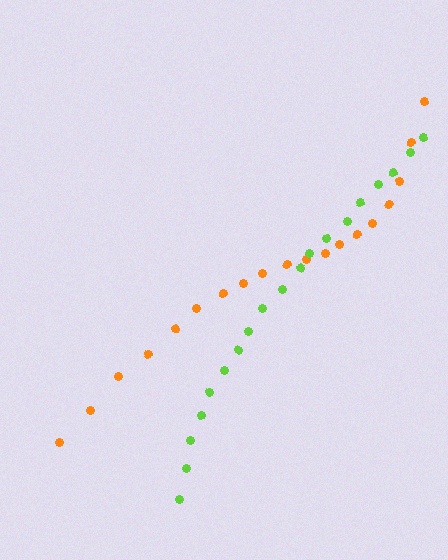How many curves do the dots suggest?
There are 2 distinct paths.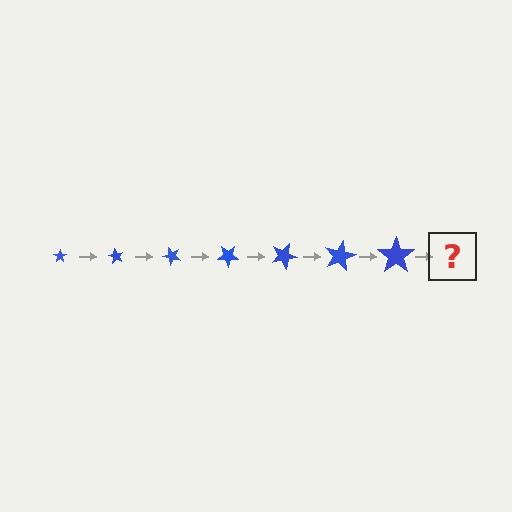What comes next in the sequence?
The next element should be a star, larger than the previous one and rotated 420 degrees from the start.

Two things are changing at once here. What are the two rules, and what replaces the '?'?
The two rules are that the star grows larger each step and it rotates 60 degrees each step. The '?' should be a star, larger than the previous one and rotated 420 degrees from the start.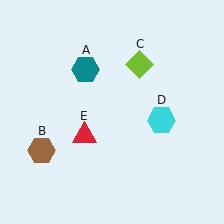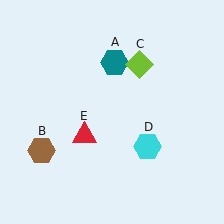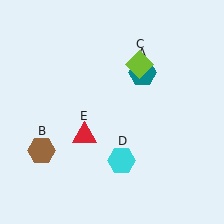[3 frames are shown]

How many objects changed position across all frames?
2 objects changed position: teal hexagon (object A), cyan hexagon (object D).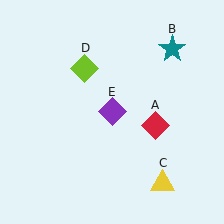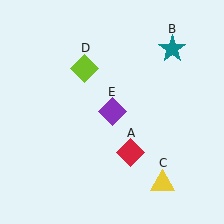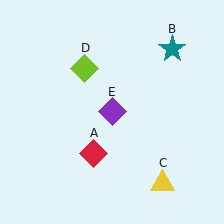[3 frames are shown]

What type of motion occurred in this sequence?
The red diamond (object A) rotated clockwise around the center of the scene.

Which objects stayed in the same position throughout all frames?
Teal star (object B) and yellow triangle (object C) and lime diamond (object D) and purple diamond (object E) remained stationary.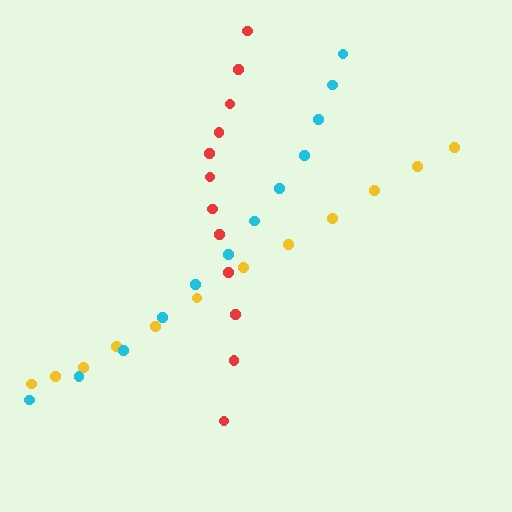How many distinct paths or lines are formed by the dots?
There are 3 distinct paths.